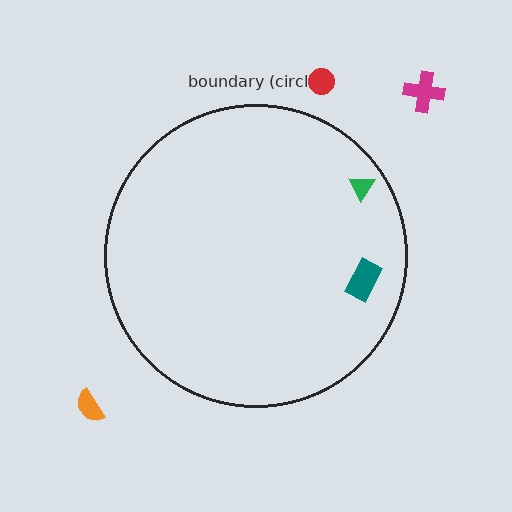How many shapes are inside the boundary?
2 inside, 3 outside.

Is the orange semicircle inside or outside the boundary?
Outside.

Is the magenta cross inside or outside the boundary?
Outside.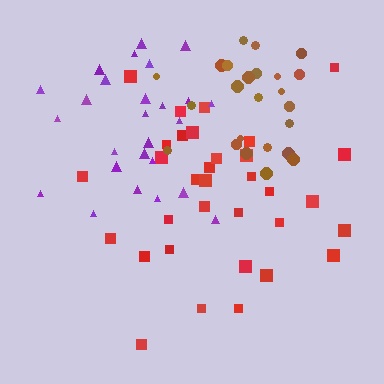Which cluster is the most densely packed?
Brown.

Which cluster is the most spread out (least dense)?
Red.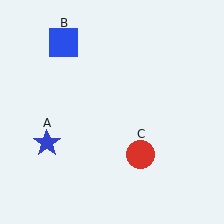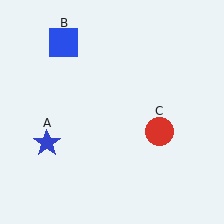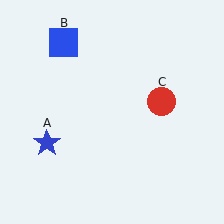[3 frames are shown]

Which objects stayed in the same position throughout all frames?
Blue star (object A) and blue square (object B) remained stationary.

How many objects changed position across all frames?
1 object changed position: red circle (object C).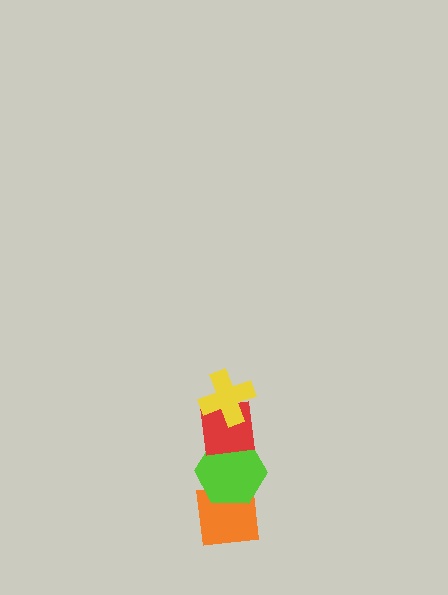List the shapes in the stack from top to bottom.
From top to bottom: the yellow cross, the red square, the lime hexagon, the orange square.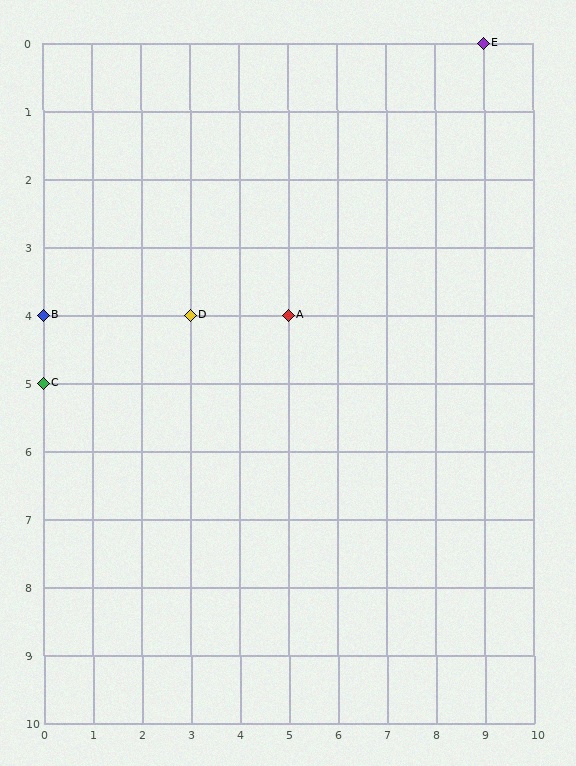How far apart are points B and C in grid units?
Points B and C are 1 row apart.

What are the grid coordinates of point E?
Point E is at grid coordinates (9, 0).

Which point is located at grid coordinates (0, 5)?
Point C is at (0, 5).